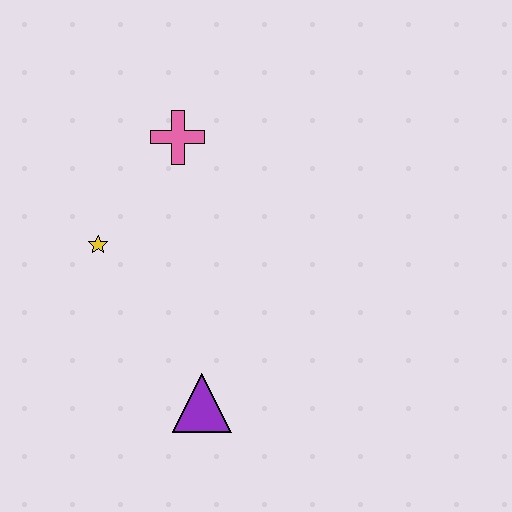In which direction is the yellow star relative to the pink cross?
The yellow star is below the pink cross.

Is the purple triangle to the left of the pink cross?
No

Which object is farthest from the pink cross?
The purple triangle is farthest from the pink cross.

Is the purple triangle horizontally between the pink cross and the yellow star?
No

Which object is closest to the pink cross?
The yellow star is closest to the pink cross.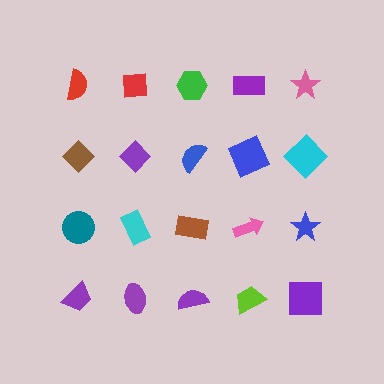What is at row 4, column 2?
A purple ellipse.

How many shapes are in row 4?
5 shapes.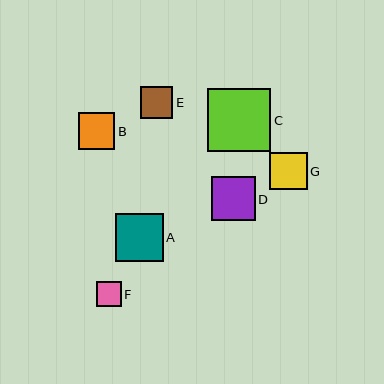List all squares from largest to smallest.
From largest to smallest: C, A, D, G, B, E, F.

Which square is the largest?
Square C is the largest with a size of approximately 63 pixels.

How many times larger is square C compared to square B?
Square C is approximately 1.7 times the size of square B.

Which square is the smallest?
Square F is the smallest with a size of approximately 25 pixels.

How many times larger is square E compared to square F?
Square E is approximately 1.3 times the size of square F.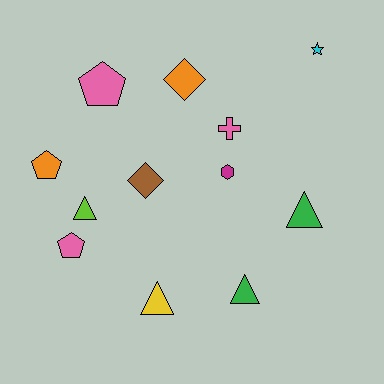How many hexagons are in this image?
There is 1 hexagon.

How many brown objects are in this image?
There is 1 brown object.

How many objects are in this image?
There are 12 objects.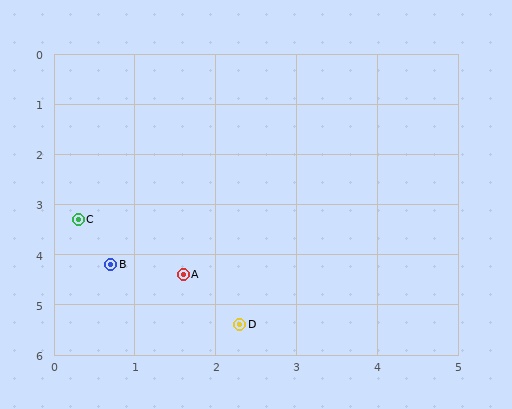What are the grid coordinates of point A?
Point A is at approximately (1.6, 4.4).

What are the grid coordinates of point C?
Point C is at approximately (0.3, 3.3).